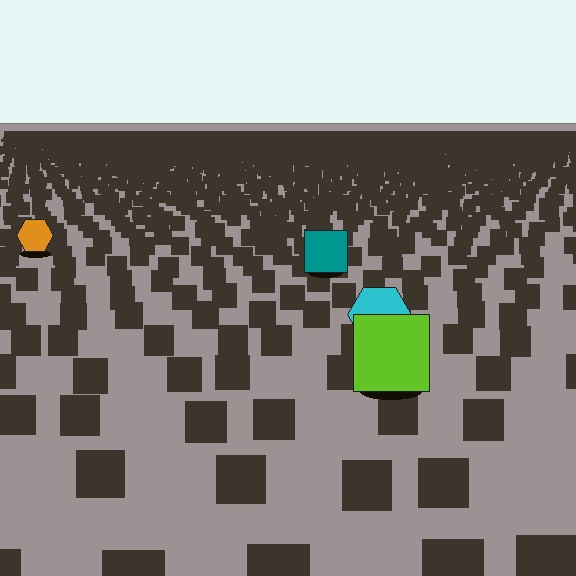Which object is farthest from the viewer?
The orange hexagon is farthest from the viewer. It appears smaller and the ground texture around it is denser.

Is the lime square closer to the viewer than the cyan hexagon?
Yes. The lime square is closer — you can tell from the texture gradient: the ground texture is coarser near it.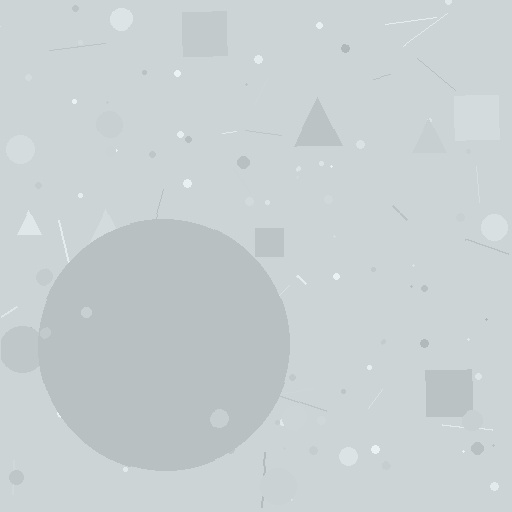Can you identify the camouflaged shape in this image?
The camouflaged shape is a circle.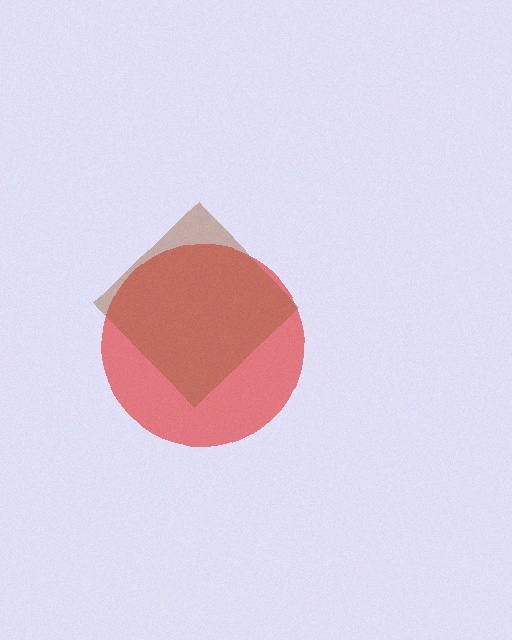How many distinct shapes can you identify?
There are 2 distinct shapes: a red circle, a brown diamond.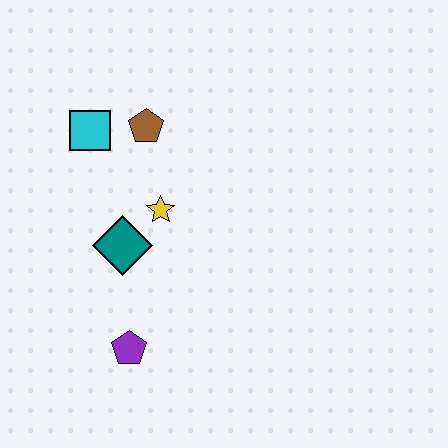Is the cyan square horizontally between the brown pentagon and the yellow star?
No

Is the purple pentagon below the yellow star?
Yes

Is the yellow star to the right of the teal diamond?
Yes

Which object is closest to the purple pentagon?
The teal diamond is closest to the purple pentagon.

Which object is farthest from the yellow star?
The purple pentagon is farthest from the yellow star.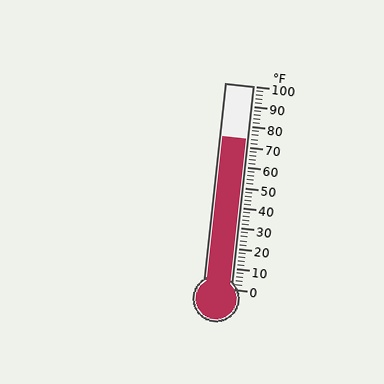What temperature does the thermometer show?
The thermometer shows approximately 74°F.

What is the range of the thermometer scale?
The thermometer scale ranges from 0°F to 100°F.